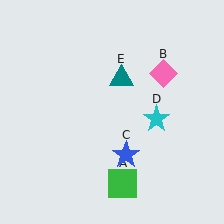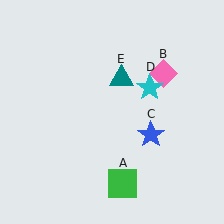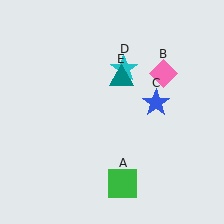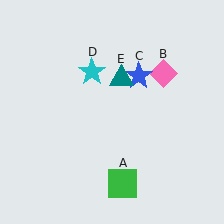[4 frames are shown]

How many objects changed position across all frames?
2 objects changed position: blue star (object C), cyan star (object D).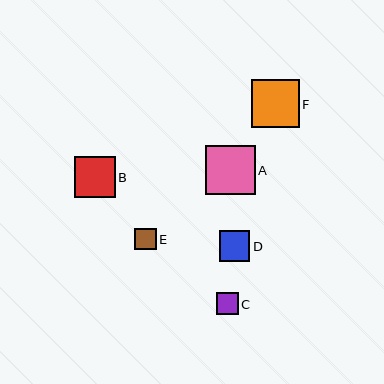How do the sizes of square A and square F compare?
Square A and square F are approximately the same size.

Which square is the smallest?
Square E is the smallest with a size of approximately 21 pixels.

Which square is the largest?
Square A is the largest with a size of approximately 50 pixels.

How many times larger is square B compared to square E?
Square B is approximately 1.9 times the size of square E.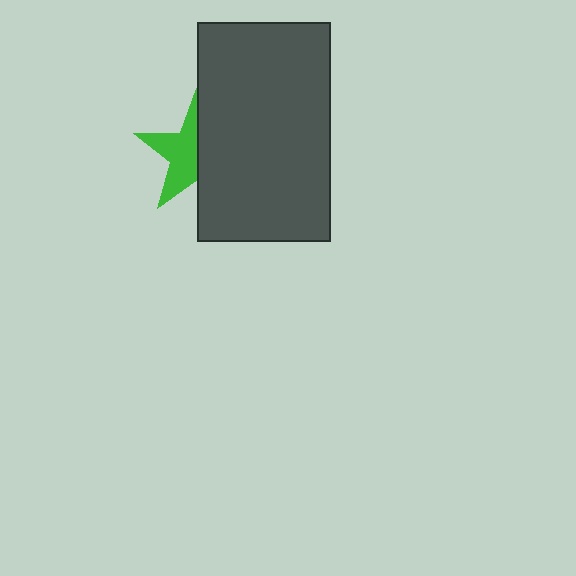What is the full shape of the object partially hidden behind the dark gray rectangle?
The partially hidden object is a green star.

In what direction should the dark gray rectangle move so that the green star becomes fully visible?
The dark gray rectangle should move right. That is the shortest direction to clear the overlap and leave the green star fully visible.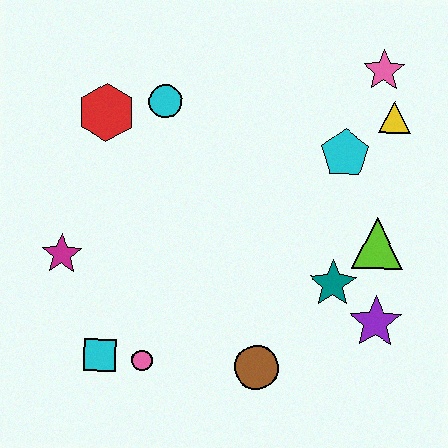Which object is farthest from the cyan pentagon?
The cyan square is farthest from the cyan pentagon.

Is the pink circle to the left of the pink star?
Yes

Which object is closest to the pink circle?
The cyan square is closest to the pink circle.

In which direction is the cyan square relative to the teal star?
The cyan square is to the left of the teal star.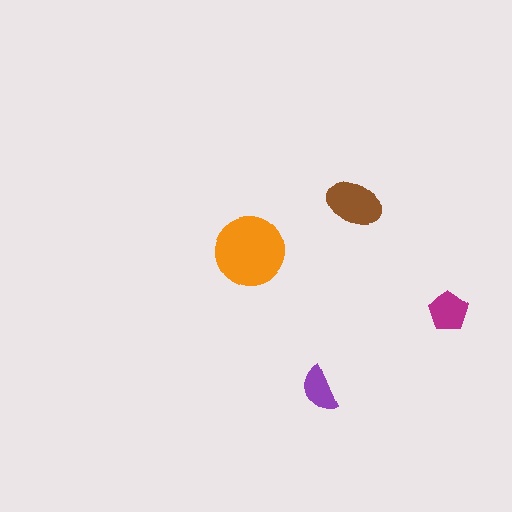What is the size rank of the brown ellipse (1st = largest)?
2nd.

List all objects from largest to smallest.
The orange circle, the brown ellipse, the magenta pentagon, the purple semicircle.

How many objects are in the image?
There are 4 objects in the image.